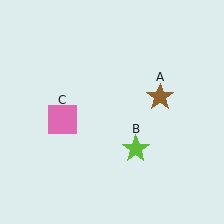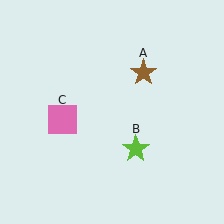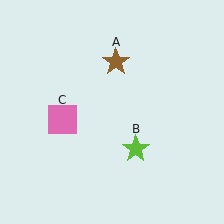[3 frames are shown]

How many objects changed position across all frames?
1 object changed position: brown star (object A).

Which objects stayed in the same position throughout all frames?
Lime star (object B) and pink square (object C) remained stationary.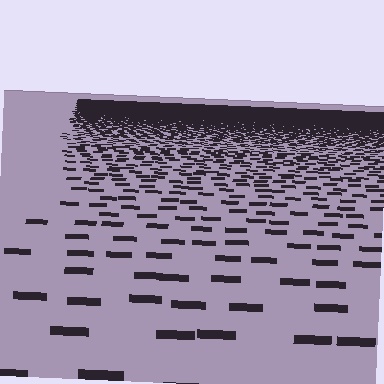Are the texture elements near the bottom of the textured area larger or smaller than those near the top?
Larger. Near the bottom, elements are closer to the viewer and appear at a bigger on-screen size.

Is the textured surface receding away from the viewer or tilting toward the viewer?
The surface is receding away from the viewer. Texture elements get smaller and denser toward the top.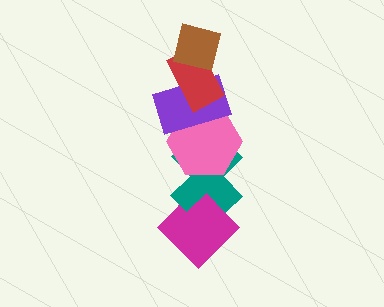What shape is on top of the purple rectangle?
The red rectangle is on top of the purple rectangle.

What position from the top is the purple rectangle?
The purple rectangle is 3rd from the top.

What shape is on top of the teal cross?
The pink hexagon is on top of the teal cross.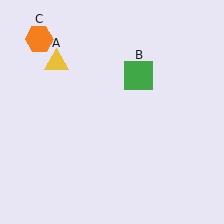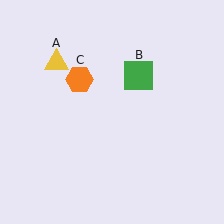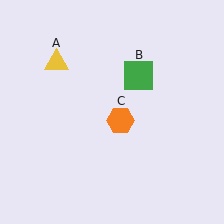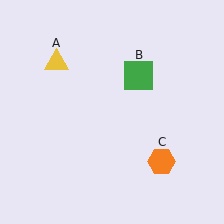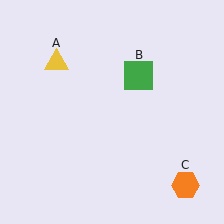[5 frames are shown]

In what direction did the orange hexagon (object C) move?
The orange hexagon (object C) moved down and to the right.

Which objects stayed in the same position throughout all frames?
Yellow triangle (object A) and green square (object B) remained stationary.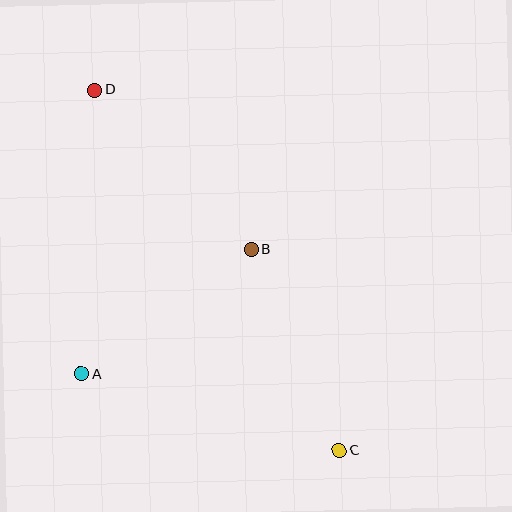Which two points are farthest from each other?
Points C and D are farthest from each other.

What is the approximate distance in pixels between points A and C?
The distance between A and C is approximately 269 pixels.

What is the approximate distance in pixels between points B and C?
The distance between B and C is approximately 219 pixels.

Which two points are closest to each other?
Points A and B are closest to each other.